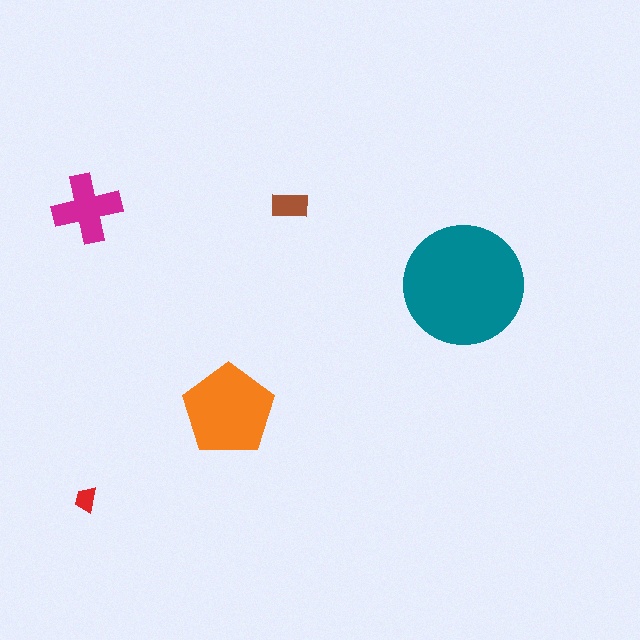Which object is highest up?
The brown rectangle is topmost.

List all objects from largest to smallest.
The teal circle, the orange pentagon, the magenta cross, the brown rectangle, the red trapezoid.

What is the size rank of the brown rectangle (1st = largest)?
4th.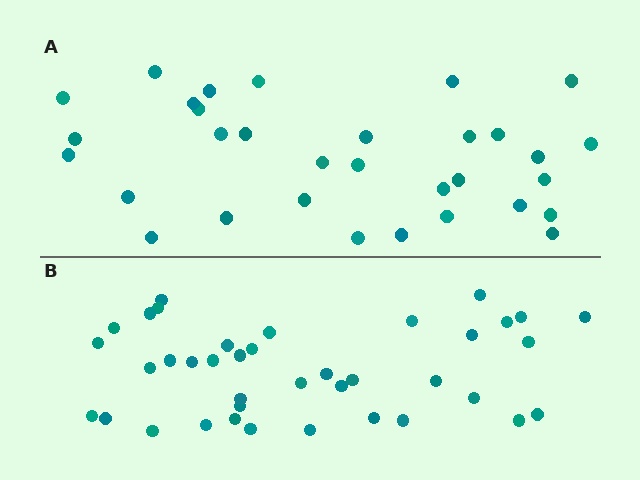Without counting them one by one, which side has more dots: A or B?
Region B (the bottom region) has more dots.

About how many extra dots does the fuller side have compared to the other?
Region B has roughly 8 or so more dots than region A.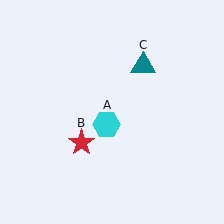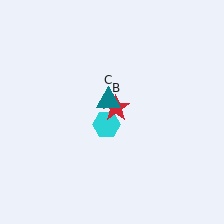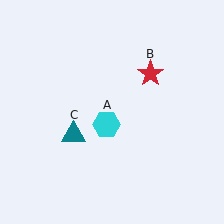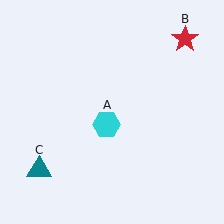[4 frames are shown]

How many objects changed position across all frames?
2 objects changed position: red star (object B), teal triangle (object C).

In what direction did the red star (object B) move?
The red star (object B) moved up and to the right.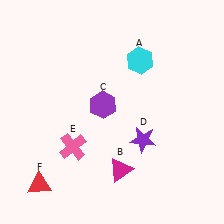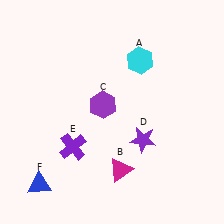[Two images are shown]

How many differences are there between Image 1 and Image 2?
There are 2 differences between the two images.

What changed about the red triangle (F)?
In Image 1, F is red. In Image 2, it changed to blue.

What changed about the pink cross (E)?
In Image 1, E is pink. In Image 2, it changed to purple.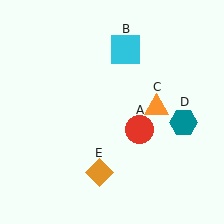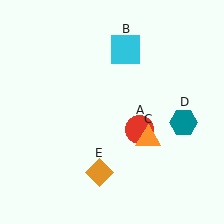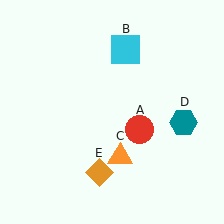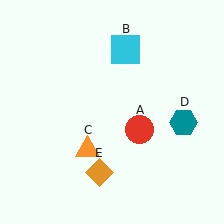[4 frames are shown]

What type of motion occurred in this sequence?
The orange triangle (object C) rotated clockwise around the center of the scene.